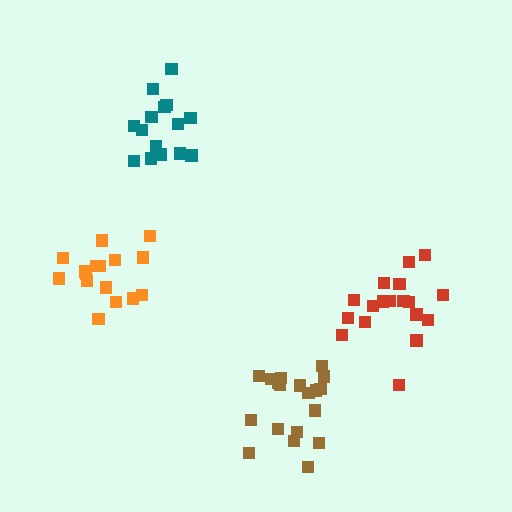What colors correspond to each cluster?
The clusters are colored: red, teal, orange, brown.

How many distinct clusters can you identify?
There are 4 distinct clusters.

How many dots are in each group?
Group 1: 18 dots, Group 2: 15 dots, Group 3: 16 dots, Group 4: 19 dots (68 total).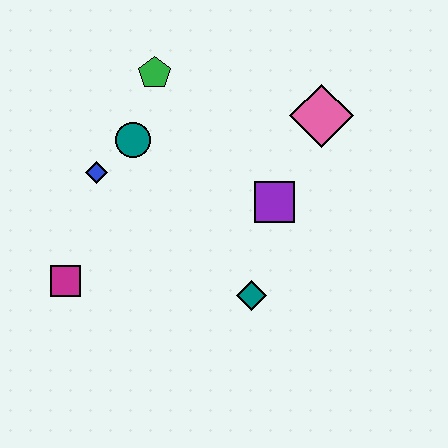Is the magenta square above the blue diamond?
No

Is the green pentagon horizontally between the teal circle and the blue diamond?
No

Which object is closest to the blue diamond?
The teal circle is closest to the blue diamond.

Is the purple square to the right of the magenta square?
Yes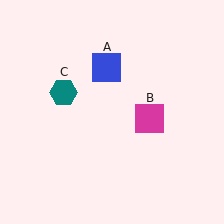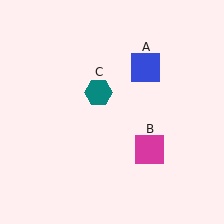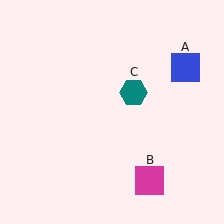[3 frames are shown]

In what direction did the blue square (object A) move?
The blue square (object A) moved right.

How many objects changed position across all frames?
3 objects changed position: blue square (object A), magenta square (object B), teal hexagon (object C).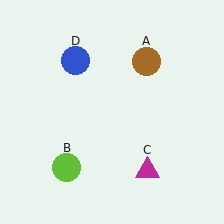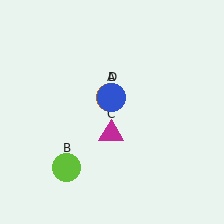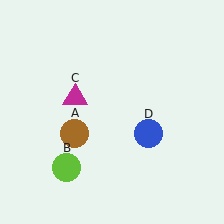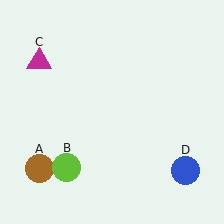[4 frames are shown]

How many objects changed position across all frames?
3 objects changed position: brown circle (object A), magenta triangle (object C), blue circle (object D).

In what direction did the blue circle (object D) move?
The blue circle (object D) moved down and to the right.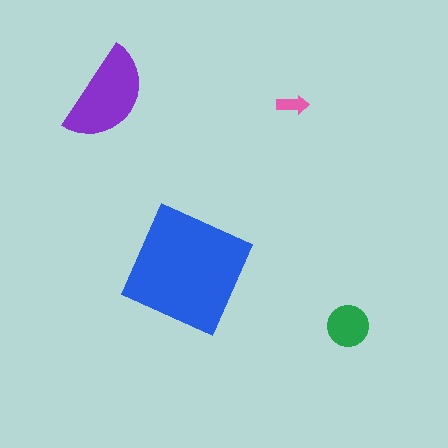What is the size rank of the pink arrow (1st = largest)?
4th.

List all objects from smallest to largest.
The pink arrow, the green circle, the purple semicircle, the blue square.